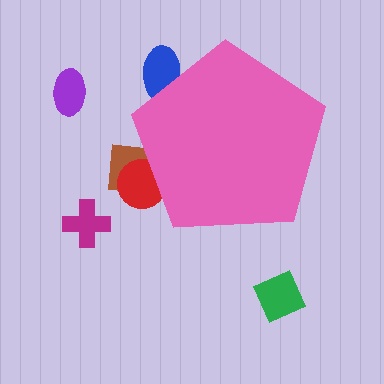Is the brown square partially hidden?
Yes, the brown square is partially hidden behind the pink pentagon.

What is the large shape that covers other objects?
A pink pentagon.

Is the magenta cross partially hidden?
No, the magenta cross is fully visible.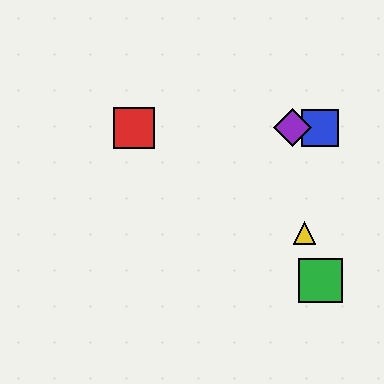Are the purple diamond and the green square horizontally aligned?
No, the purple diamond is at y≈128 and the green square is at y≈280.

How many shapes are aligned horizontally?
3 shapes (the red square, the blue square, the purple diamond) are aligned horizontally.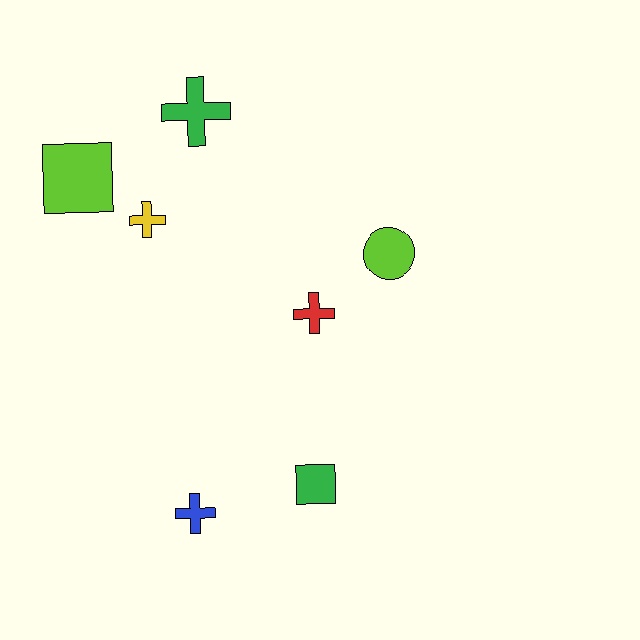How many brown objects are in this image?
There are no brown objects.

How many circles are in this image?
There is 1 circle.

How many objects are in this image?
There are 7 objects.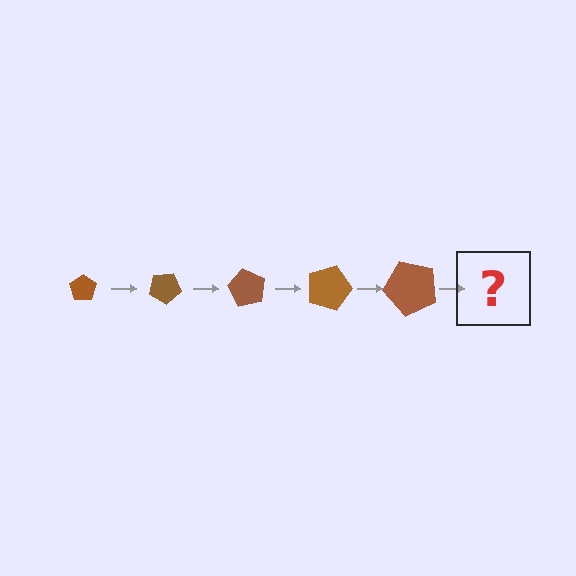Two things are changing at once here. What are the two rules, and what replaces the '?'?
The two rules are that the pentagon grows larger each step and it rotates 30 degrees each step. The '?' should be a pentagon, larger than the previous one and rotated 150 degrees from the start.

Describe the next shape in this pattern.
It should be a pentagon, larger than the previous one and rotated 150 degrees from the start.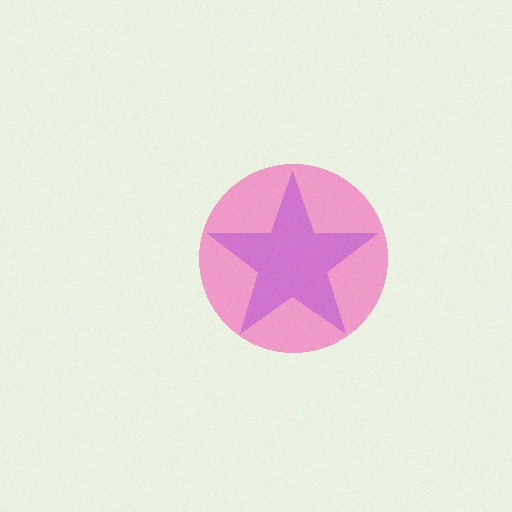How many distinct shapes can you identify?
There are 2 distinct shapes: a pink circle, a purple star.